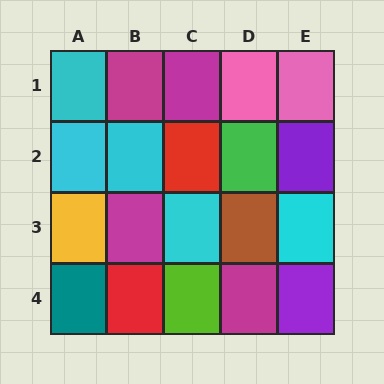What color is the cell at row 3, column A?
Yellow.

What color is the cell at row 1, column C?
Magenta.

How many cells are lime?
1 cell is lime.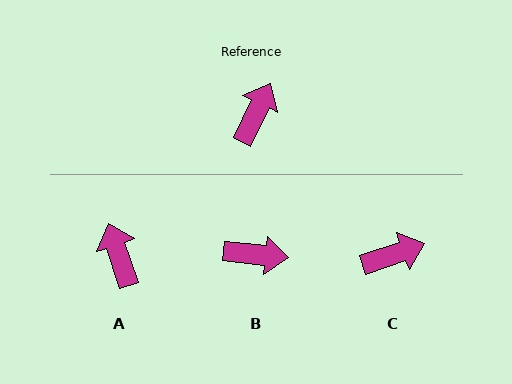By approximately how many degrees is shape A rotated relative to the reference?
Approximately 44 degrees counter-clockwise.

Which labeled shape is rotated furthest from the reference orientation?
B, about 70 degrees away.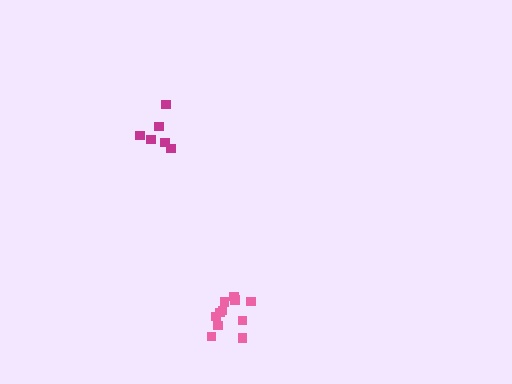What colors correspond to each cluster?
The clusters are colored: pink, magenta.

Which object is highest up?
The magenta cluster is topmost.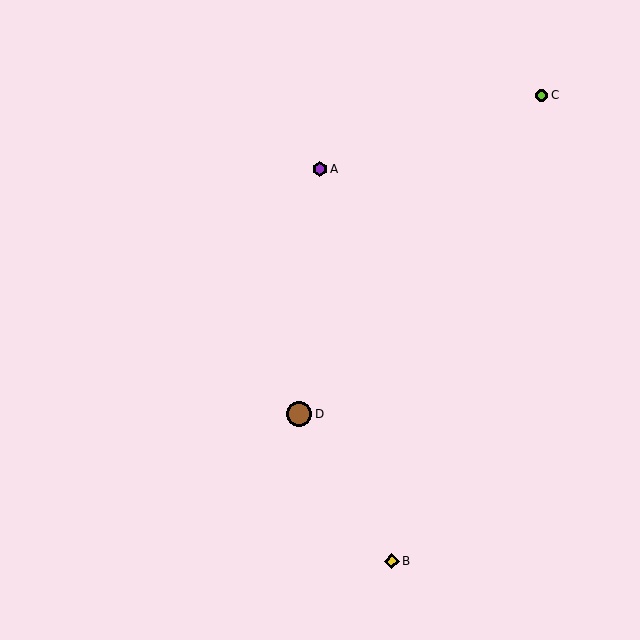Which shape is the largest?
The brown circle (labeled D) is the largest.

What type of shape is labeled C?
Shape C is a lime circle.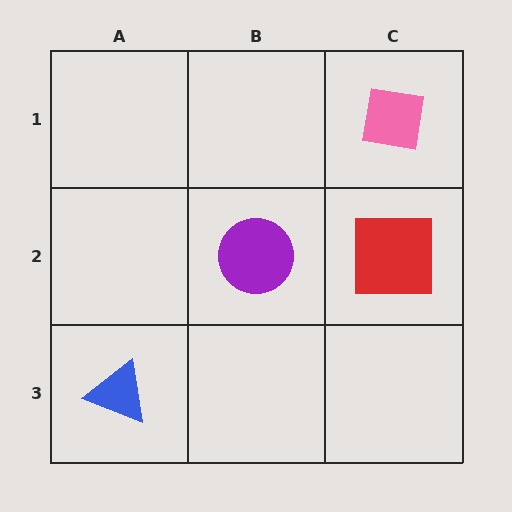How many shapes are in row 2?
2 shapes.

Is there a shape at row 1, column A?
No, that cell is empty.